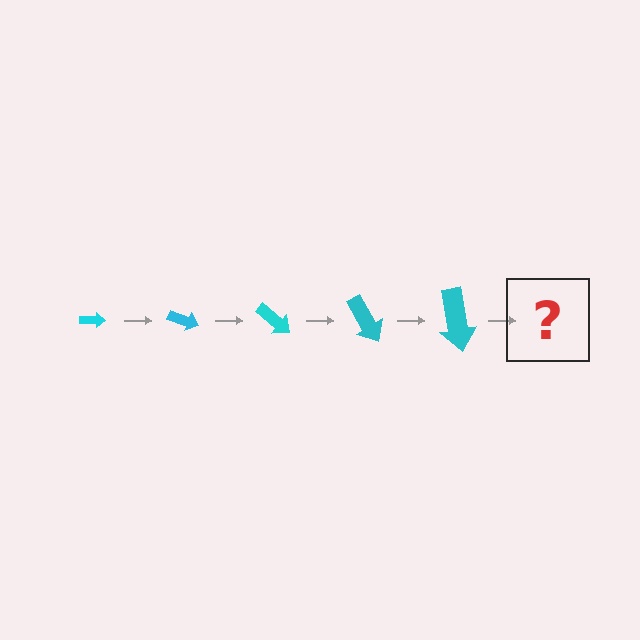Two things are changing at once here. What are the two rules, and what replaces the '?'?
The two rules are that the arrow grows larger each step and it rotates 20 degrees each step. The '?' should be an arrow, larger than the previous one and rotated 100 degrees from the start.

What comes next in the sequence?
The next element should be an arrow, larger than the previous one and rotated 100 degrees from the start.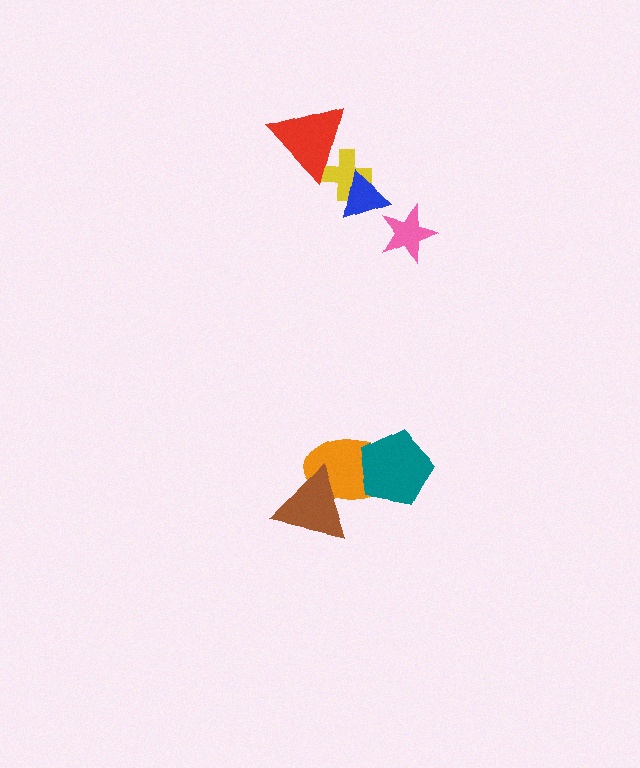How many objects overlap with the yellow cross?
2 objects overlap with the yellow cross.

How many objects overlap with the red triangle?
1 object overlaps with the red triangle.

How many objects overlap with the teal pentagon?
1 object overlaps with the teal pentagon.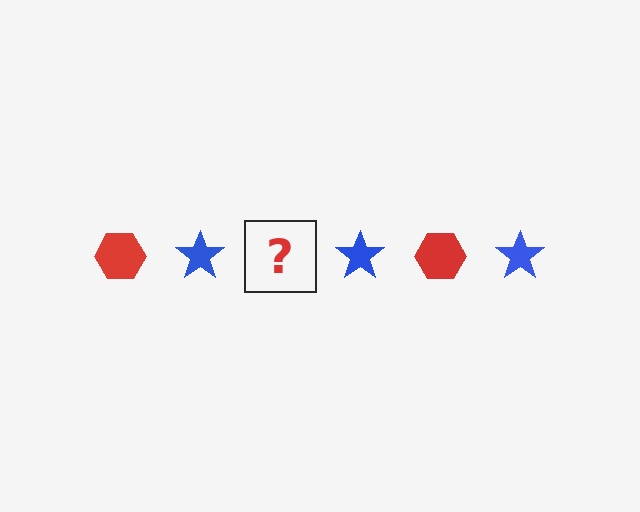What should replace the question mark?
The question mark should be replaced with a red hexagon.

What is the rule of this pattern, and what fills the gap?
The rule is that the pattern alternates between red hexagon and blue star. The gap should be filled with a red hexagon.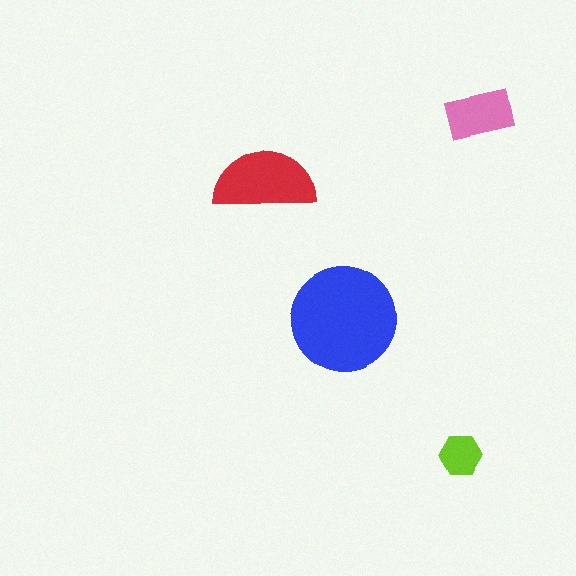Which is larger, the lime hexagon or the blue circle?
The blue circle.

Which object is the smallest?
The lime hexagon.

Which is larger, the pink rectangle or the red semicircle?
The red semicircle.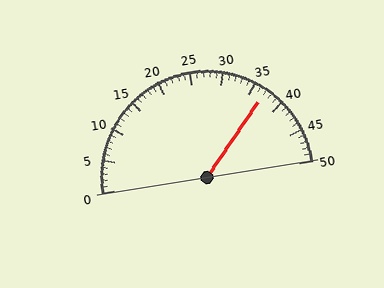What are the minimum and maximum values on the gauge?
The gauge ranges from 0 to 50.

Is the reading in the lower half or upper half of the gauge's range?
The reading is in the upper half of the range (0 to 50).